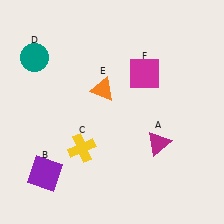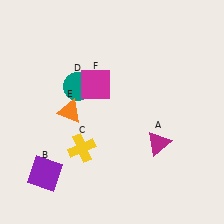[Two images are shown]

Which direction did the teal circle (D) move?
The teal circle (D) moved right.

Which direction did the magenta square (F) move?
The magenta square (F) moved left.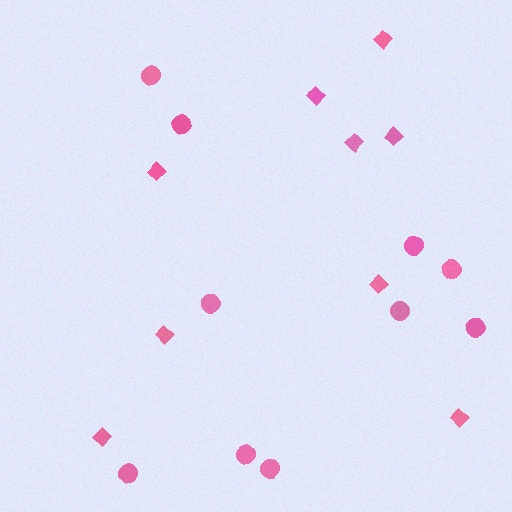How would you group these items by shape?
There are 2 groups: one group of diamonds (9) and one group of circles (10).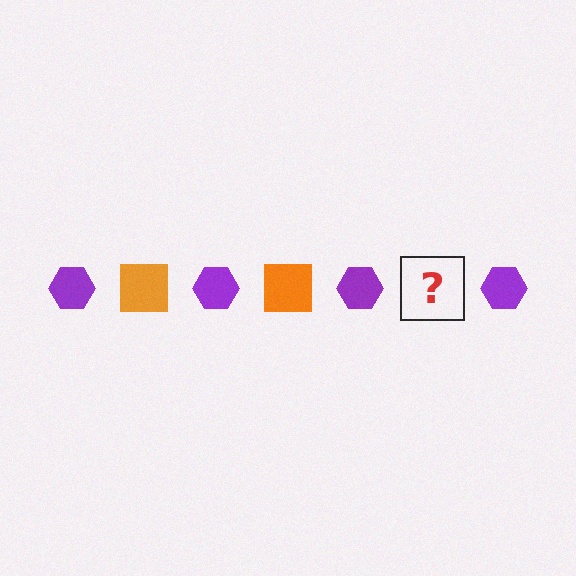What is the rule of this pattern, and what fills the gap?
The rule is that the pattern alternates between purple hexagon and orange square. The gap should be filled with an orange square.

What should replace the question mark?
The question mark should be replaced with an orange square.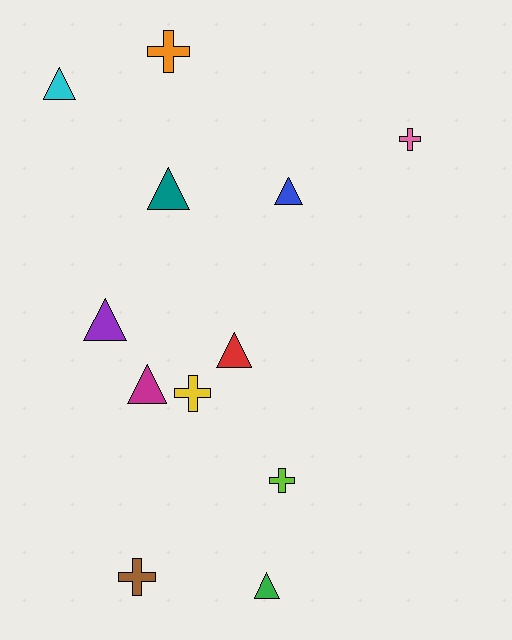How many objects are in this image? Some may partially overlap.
There are 12 objects.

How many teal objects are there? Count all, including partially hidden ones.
There is 1 teal object.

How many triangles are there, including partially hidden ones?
There are 7 triangles.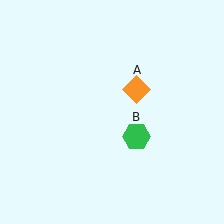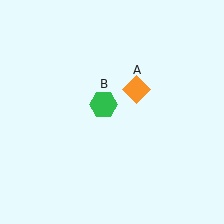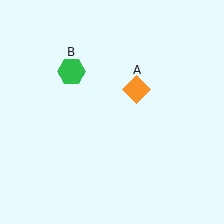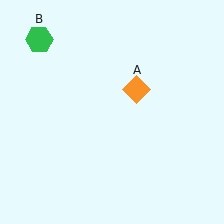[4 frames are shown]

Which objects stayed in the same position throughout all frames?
Orange diamond (object A) remained stationary.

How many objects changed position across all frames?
1 object changed position: green hexagon (object B).